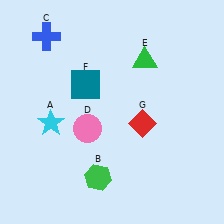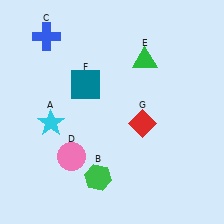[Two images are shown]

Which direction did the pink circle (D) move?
The pink circle (D) moved down.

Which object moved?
The pink circle (D) moved down.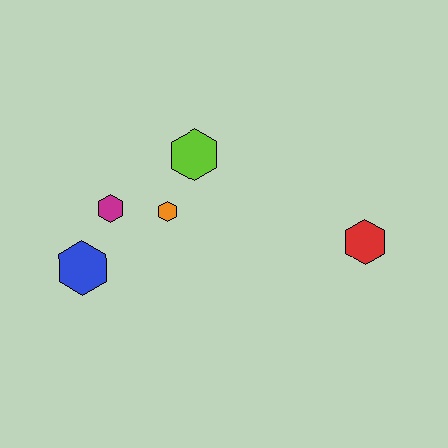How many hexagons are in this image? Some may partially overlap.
There are 5 hexagons.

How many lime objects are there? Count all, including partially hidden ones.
There is 1 lime object.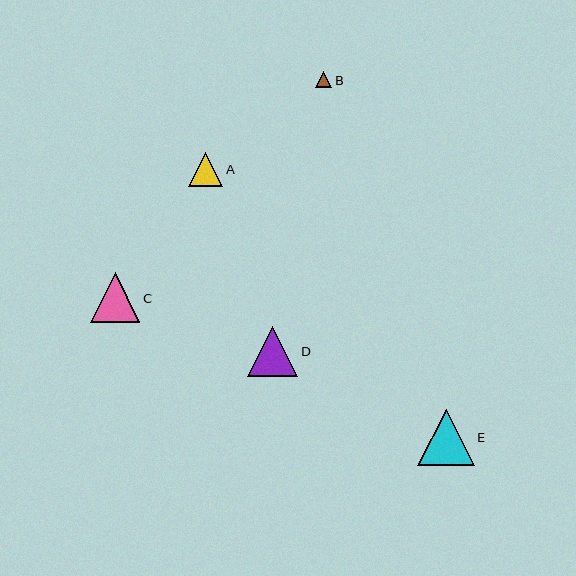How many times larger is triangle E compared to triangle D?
Triangle E is approximately 1.1 times the size of triangle D.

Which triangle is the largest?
Triangle E is the largest with a size of approximately 56 pixels.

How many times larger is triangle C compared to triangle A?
Triangle C is approximately 1.5 times the size of triangle A.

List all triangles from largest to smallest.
From largest to smallest: E, D, C, A, B.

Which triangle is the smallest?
Triangle B is the smallest with a size of approximately 16 pixels.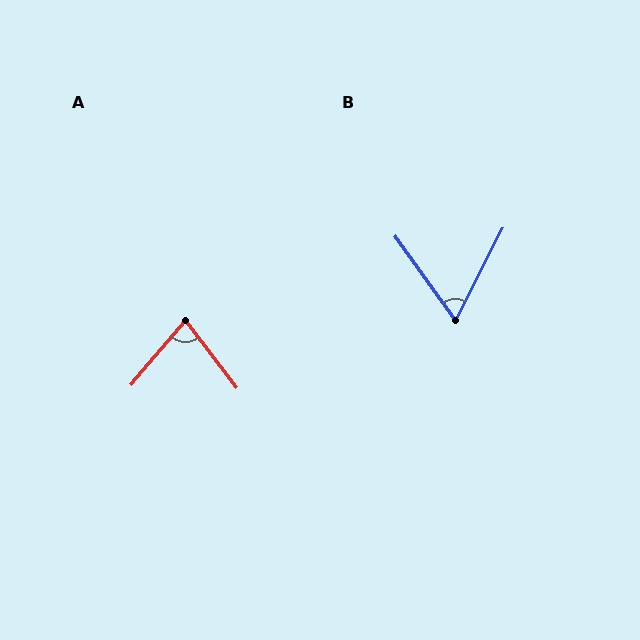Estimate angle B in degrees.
Approximately 63 degrees.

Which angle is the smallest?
B, at approximately 63 degrees.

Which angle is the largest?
A, at approximately 78 degrees.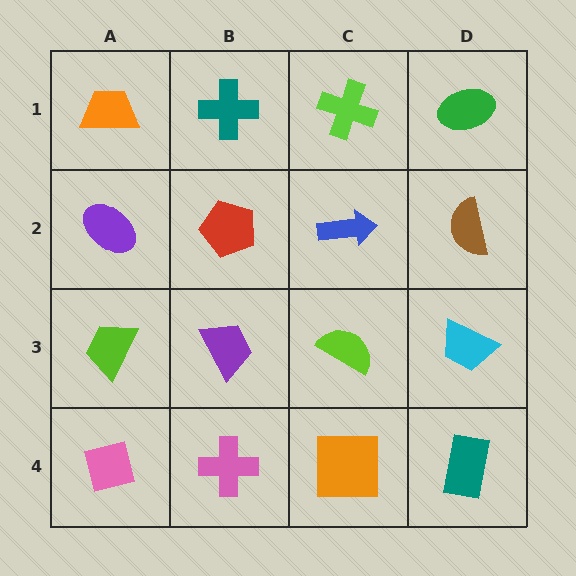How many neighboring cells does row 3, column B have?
4.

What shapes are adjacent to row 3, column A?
A purple ellipse (row 2, column A), a pink square (row 4, column A), a purple trapezoid (row 3, column B).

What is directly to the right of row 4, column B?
An orange square.